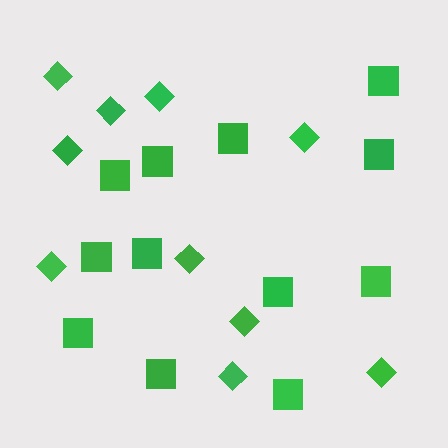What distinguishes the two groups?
There are 2 groups: one group of diamonds (10) and one group of squares (12).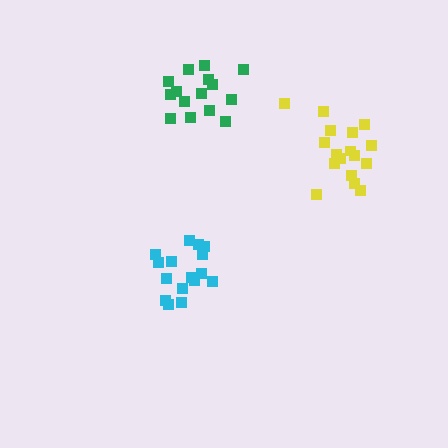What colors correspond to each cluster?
The clusters are colored: cyan, green, yellow.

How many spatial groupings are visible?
There are 3 spatial groupings.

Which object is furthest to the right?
The yellow cluster is rightmost.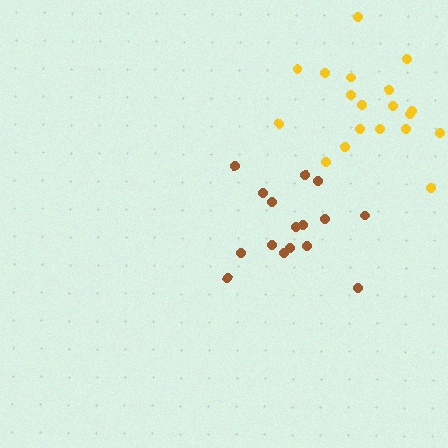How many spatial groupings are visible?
There are 2 spatial groupings.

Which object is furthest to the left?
The brown cluster is leftmost.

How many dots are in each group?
Group 1: 16 dots, Group 2: 19 dots (35 total).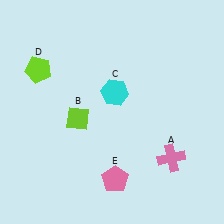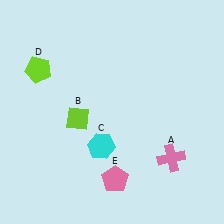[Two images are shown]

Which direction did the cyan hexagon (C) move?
The cyan hexagon (C) moved down.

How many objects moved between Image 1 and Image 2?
1 object moved between the two images.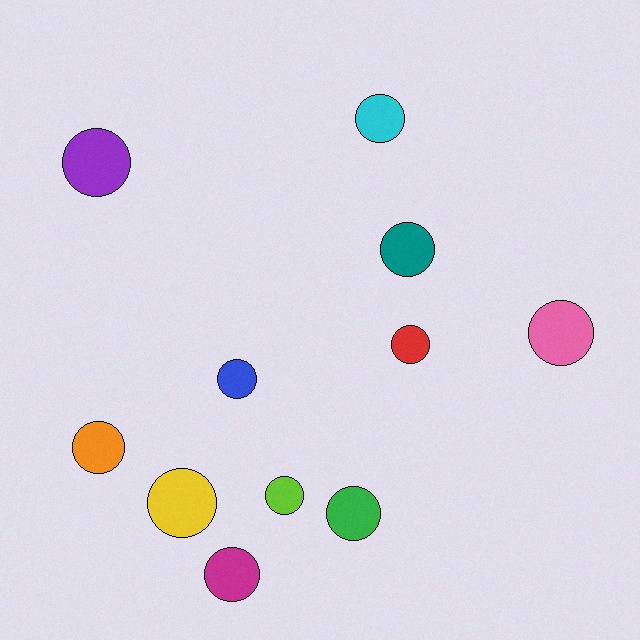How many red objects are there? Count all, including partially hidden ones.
There is 1 red object.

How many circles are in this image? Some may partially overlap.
There are 11 circles.